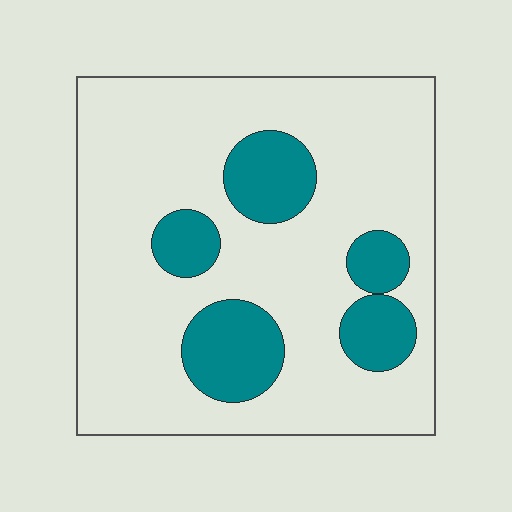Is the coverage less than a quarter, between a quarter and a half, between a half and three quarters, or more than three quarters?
Less than a quarter.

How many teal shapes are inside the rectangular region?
5.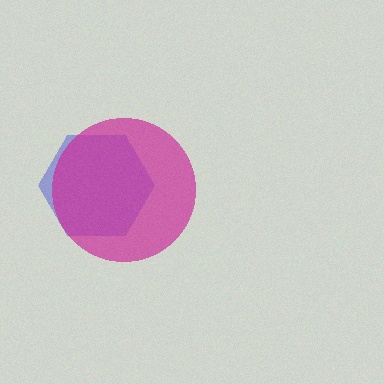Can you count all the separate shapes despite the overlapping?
Yes, there are 2 separate shapes.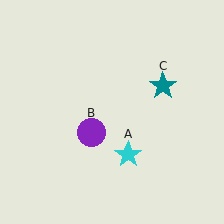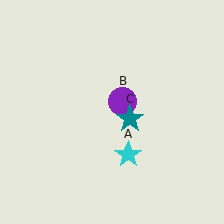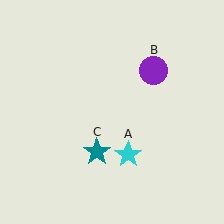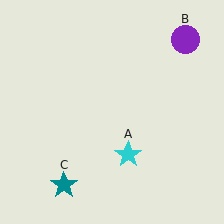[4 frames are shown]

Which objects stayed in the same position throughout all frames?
Cyan star (object A) remained stationary.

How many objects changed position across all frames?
2 objects changed position: purple circle (object B), teal star (object C).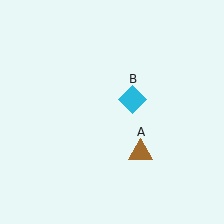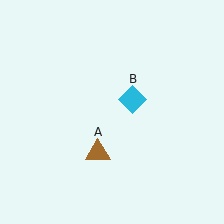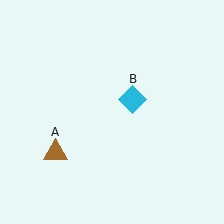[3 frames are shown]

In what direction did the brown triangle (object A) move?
The brown triangle (object A) moved left.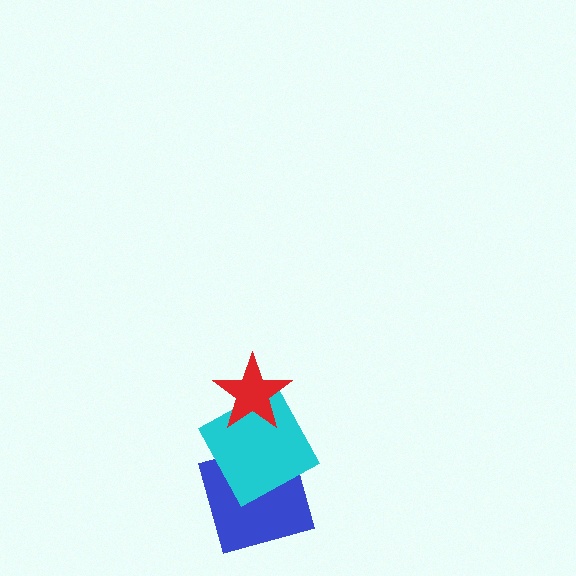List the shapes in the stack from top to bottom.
From top to bottom: the red star, the cyan square, the blue square.